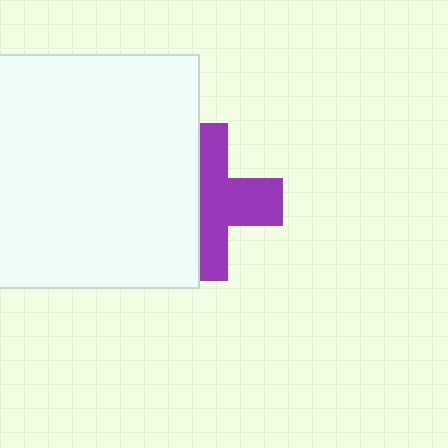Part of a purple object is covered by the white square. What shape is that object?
It is a cross.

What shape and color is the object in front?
The object in front is a white square.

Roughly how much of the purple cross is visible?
About half of it is visible (roughly 55%).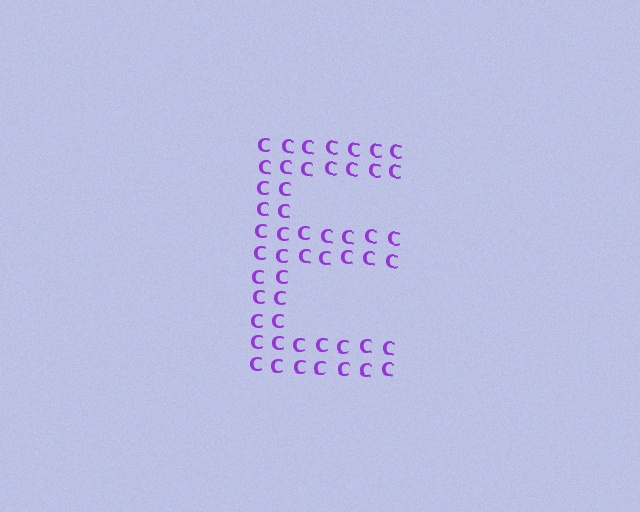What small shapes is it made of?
It is made of small letter C's.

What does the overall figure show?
The overall figure shows the letter E.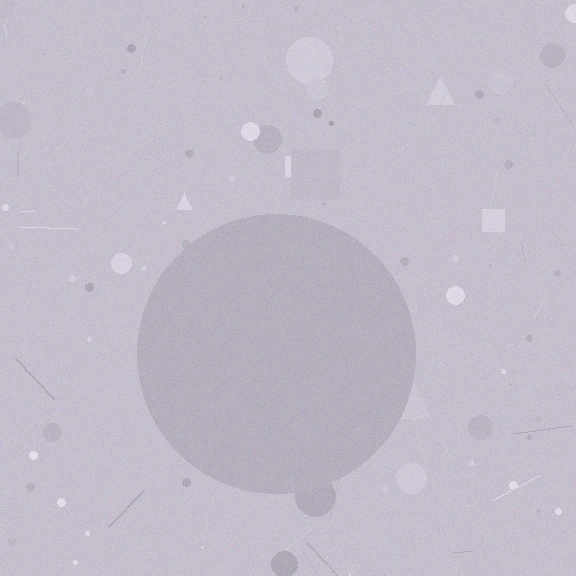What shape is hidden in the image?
A circle is hidden in the image.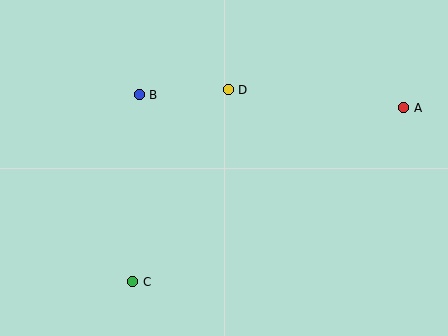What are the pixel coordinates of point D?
Point D is at (228, 90).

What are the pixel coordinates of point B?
Point B is at (139, 95).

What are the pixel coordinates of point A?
Point A is at (403, 108).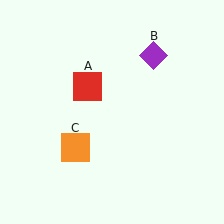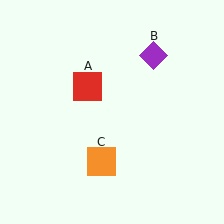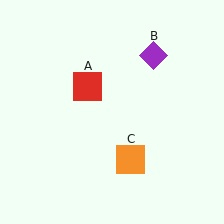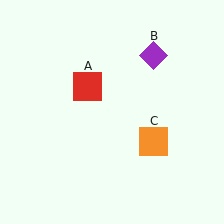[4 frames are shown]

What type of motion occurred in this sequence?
The orange square (object C) rotated counterclockwise around the center of the scene.